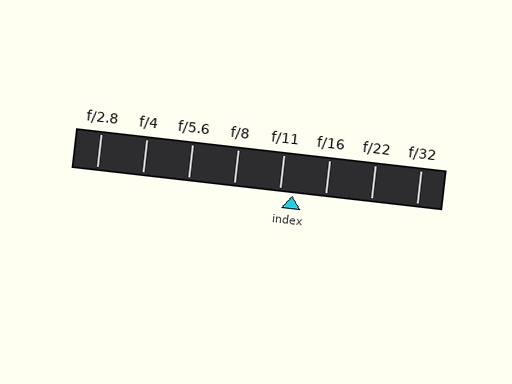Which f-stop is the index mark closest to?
The index mark is closest to f/11.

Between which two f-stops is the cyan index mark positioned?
The index mark is between f/11 and f/16.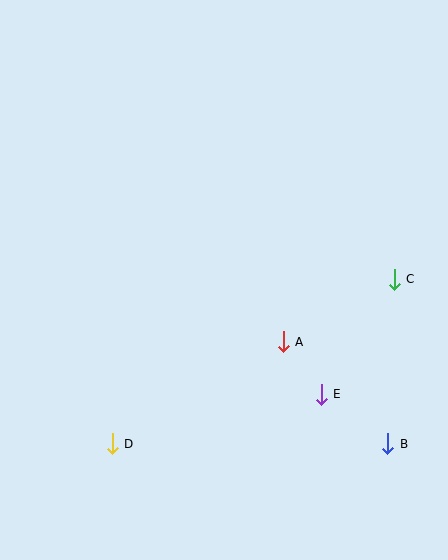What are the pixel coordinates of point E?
Point E is at (321, 394).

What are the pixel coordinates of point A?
Point A is at (283, 342).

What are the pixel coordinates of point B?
Point B is at (388, 444).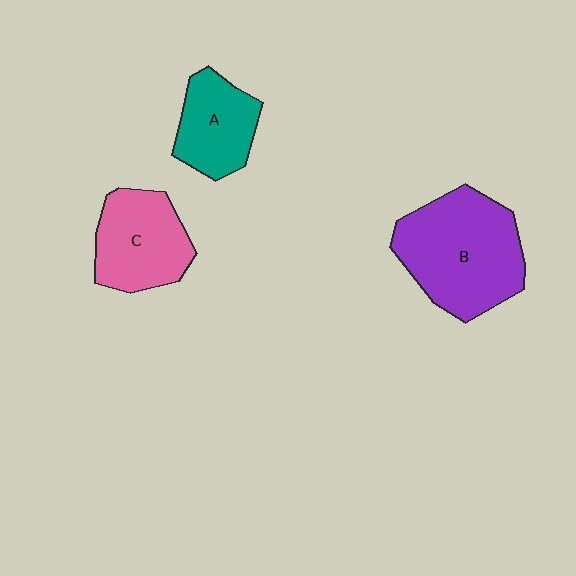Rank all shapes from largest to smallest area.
From largest to smallest: B (purple), C (pink), A (teal).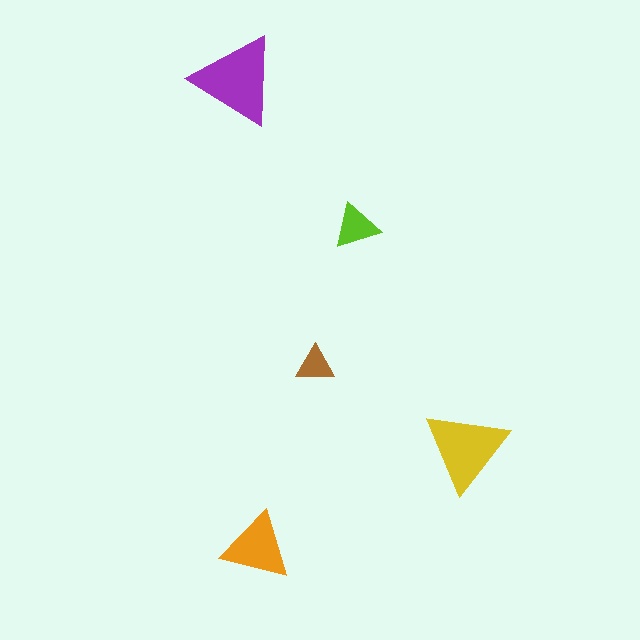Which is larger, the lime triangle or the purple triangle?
The purple one.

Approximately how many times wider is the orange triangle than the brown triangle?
About 2 times wider.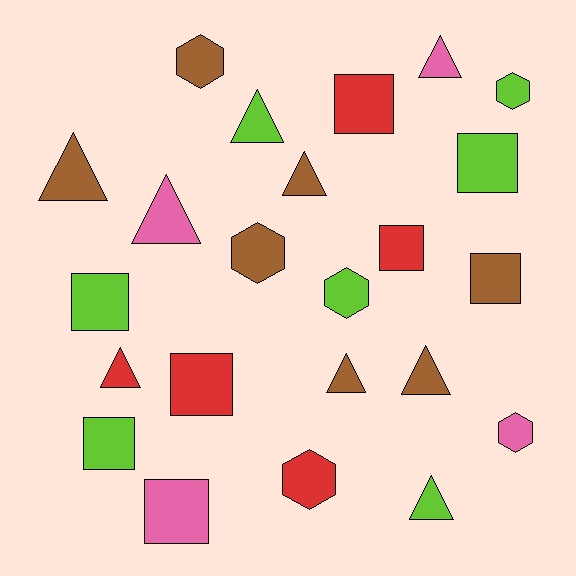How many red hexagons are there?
There is 1 red hexagon.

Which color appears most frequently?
Brown, with 7 objects.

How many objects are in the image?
There are 23 objects.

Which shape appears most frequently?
Triangle, with 9 objects.